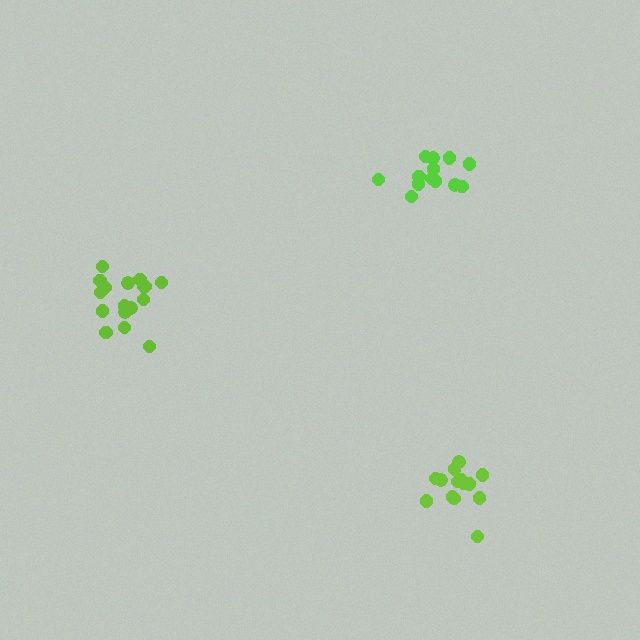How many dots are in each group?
Group 1: 17 dots, Group 2: 13 dots, Group 3: 14 dots (44 total).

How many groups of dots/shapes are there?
There are 3 groups.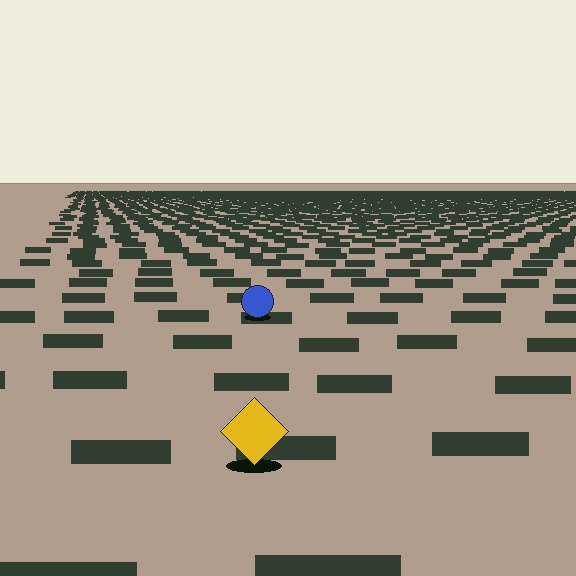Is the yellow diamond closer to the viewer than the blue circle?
Yes. The yellow diamond is closer — you can tell from the texture gradient: the ground texture is coarser near it.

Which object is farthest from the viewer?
The blue circle is farthest from the viewer. It appears smaller and the ground texture around it is denser.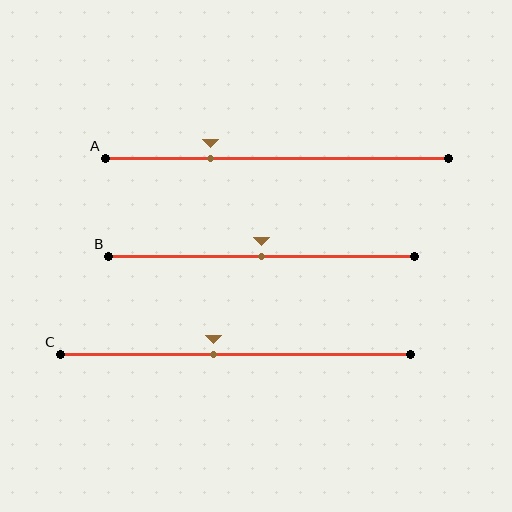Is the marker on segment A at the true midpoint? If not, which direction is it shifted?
No, the marker on segment A is shifted to the left by about 20% of the segment length.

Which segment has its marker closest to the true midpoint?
Segment B has its marker closest to the true midpoint.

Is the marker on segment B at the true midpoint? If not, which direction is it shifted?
Yes, the marker on segment B is at the true midpoint.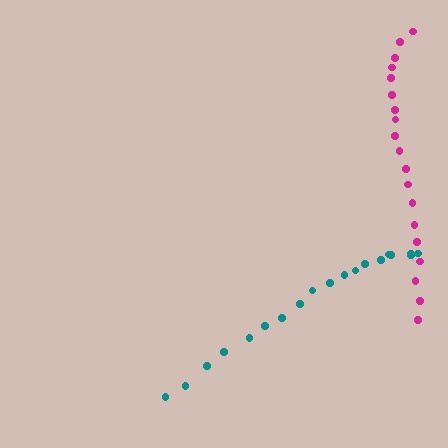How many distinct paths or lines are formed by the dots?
There are 2 distinct paths.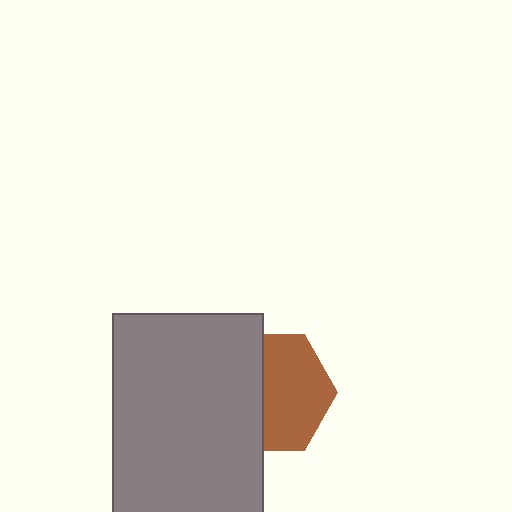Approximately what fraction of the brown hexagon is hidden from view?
Roughly 43% of the brown hexagon is hidden behind the gray rectangle.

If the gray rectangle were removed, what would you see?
You would see the complete brown hexagon.